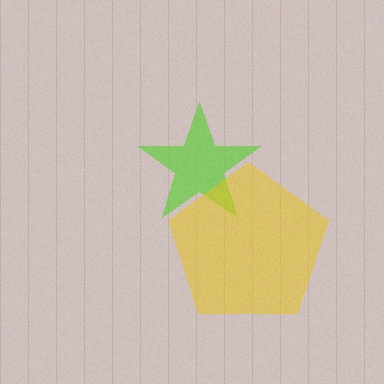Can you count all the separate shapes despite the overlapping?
Yes, there are 2 separate shapes.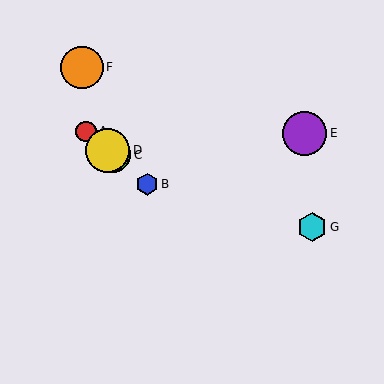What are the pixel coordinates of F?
Object F is at (82, 67).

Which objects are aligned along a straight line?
Objects A, B, C, D are aligned along a straight line.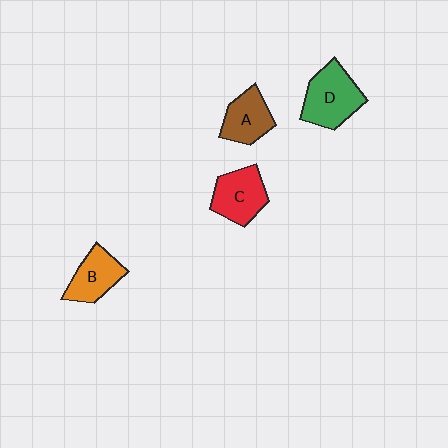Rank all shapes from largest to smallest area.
From largest to smallest: D (green), C (red), B (orange), A (brown).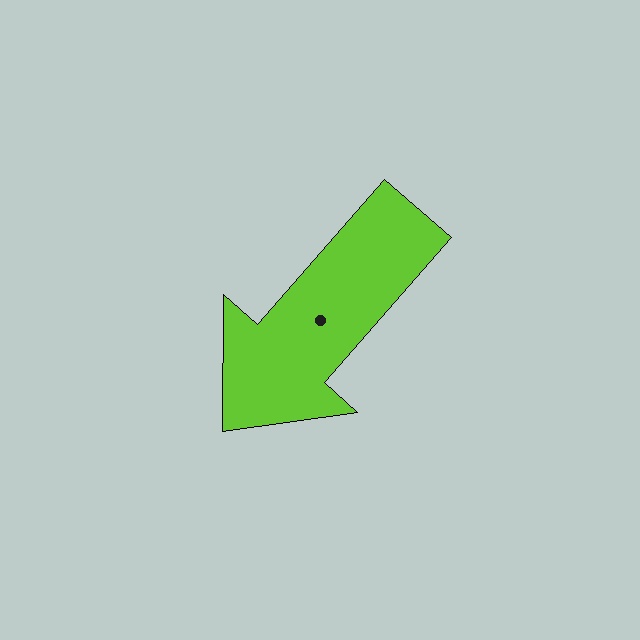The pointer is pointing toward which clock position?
Roughly 7 o'clock.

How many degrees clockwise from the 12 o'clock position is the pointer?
Approximately 221 degrees.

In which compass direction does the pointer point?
Southwest.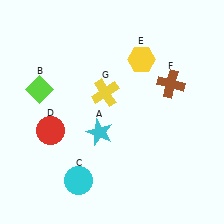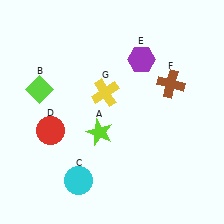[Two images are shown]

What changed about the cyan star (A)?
In Image 1, A is cyan. In Image 2, it changed to lime.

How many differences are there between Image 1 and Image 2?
There are 2 differences between the two images.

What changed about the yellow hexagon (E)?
In Image 1, E is yellow. In Image 2, it changed to purple.